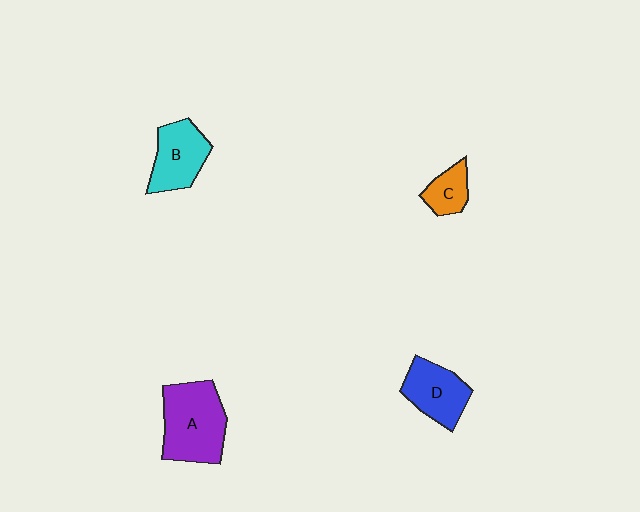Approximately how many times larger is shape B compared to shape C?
Approximately 1.8 times.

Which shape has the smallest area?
Shape C (orange).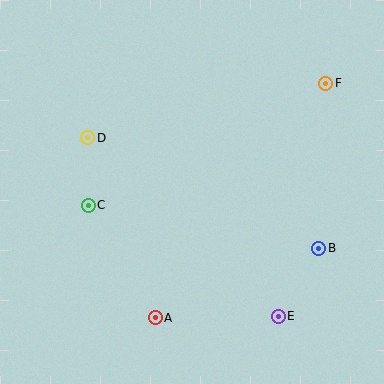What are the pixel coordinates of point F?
Point F is at (326, 83).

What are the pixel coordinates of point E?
Point E is at (278, 316).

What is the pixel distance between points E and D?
The distance between E and D is 261 pixels.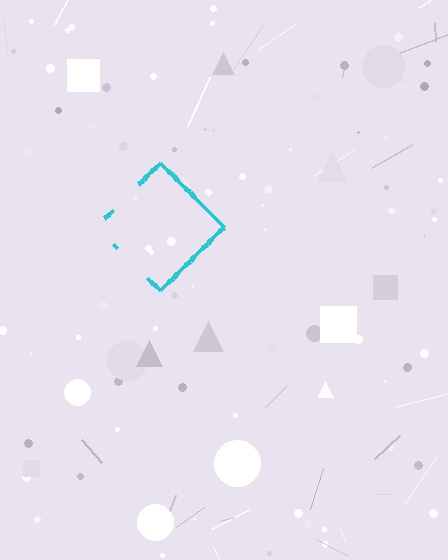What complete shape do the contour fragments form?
The contour fragments form a diamond.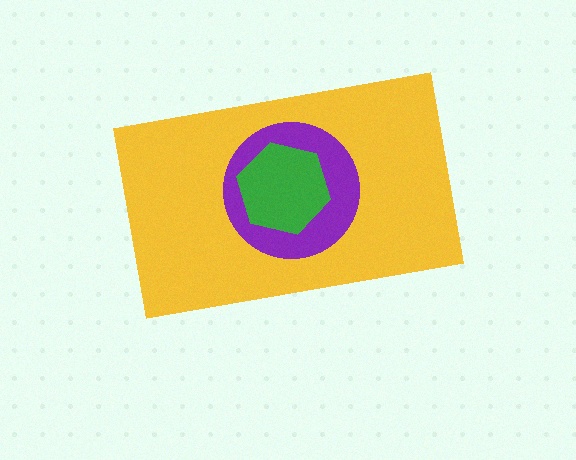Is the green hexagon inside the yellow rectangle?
Yes.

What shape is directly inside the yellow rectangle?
The purple circle.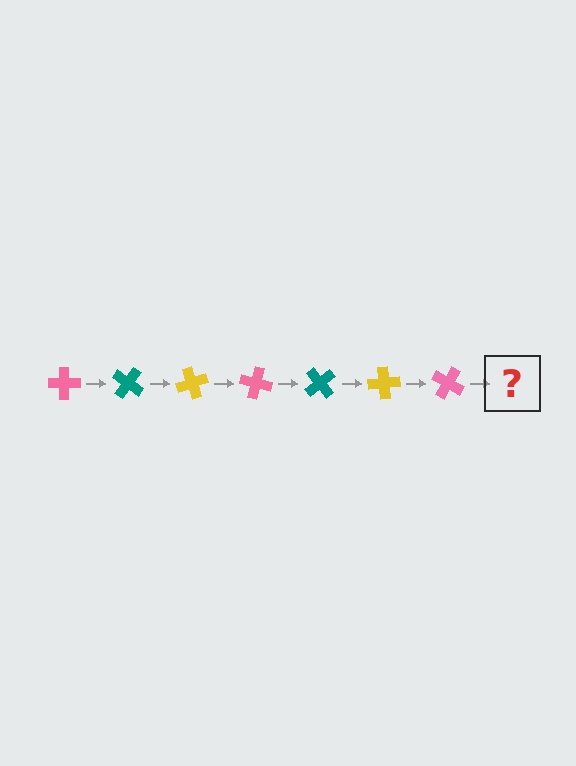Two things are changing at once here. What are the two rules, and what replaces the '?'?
The two rules are that it rotates 35 degrees each step and the color cycles through pink, teal, and yellow. The '?' should be a teal cross, rotated 245 degrees from the start.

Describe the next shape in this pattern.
It should be a teal cross, rotated 245 degrees from the start.